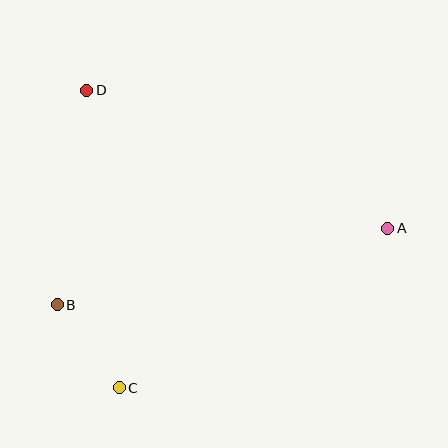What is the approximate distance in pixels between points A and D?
The distance between A and D is approximately 331 pixels.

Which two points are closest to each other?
Points B and C are closest to each other.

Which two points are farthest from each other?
Points A and B are farthest from each other.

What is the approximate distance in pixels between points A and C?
The distance between A and C is approximately 312 pixels.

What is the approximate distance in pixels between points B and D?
The distance between B and D is approximately 217 pixels.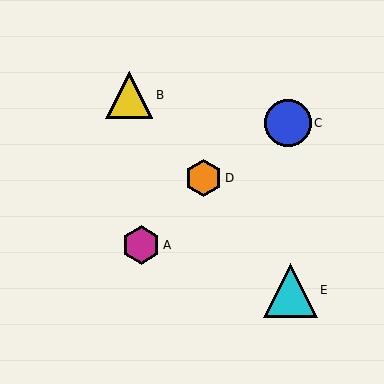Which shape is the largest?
The cyan triangle (labeled E) is the largest.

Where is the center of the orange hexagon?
The center of the orange hexagon is at (204, 178).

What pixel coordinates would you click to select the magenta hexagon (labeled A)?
Click at (141, 245) to select the magenta hexagon A.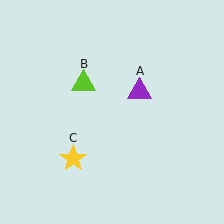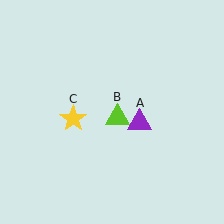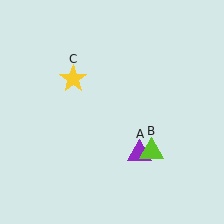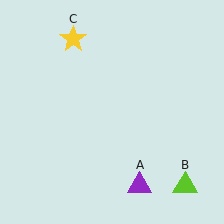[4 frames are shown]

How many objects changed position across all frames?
3 objects changed position: purple triangle (object A), lime triangle (object B), yellow star (object C).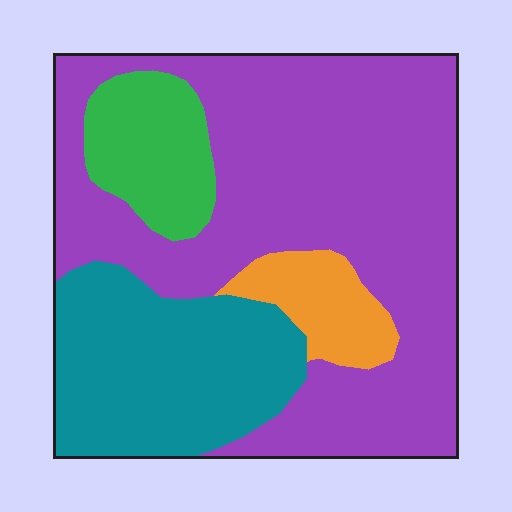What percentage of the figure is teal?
Teal takes up about one quarter (1/4) of the figure.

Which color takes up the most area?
Purple, at roughly 60%.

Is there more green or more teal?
Teal.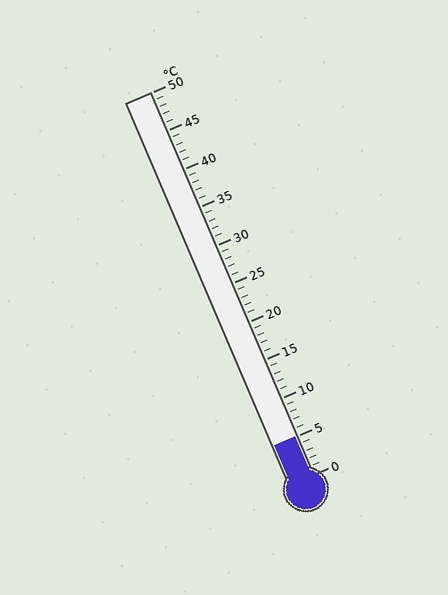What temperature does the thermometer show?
The thermometer shows approximately 5°C.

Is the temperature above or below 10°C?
The temperature is below 10°C.